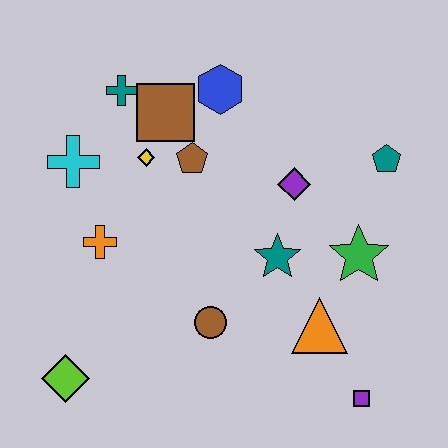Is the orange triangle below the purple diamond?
Yes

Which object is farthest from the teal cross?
The purple square is farthest from the teal cross.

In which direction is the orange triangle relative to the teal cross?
The orange triangle is below the teal cross.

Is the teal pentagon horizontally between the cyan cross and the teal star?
No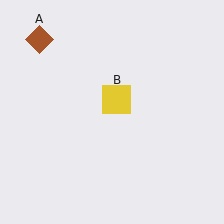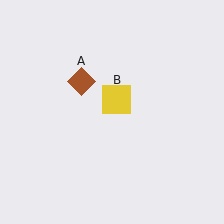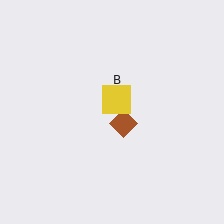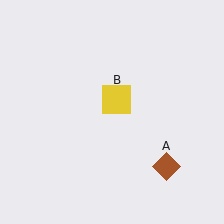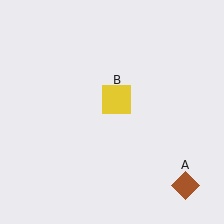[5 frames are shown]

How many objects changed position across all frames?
1 object changed position: brown diamond (object A).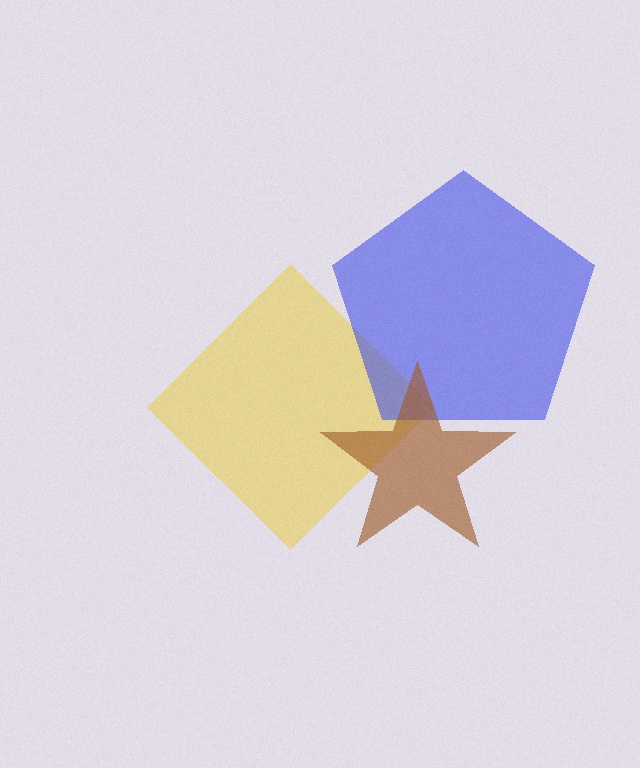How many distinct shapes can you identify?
There are 3 distinct shapes: a yellow diamond, a blue pentagon, a brown star.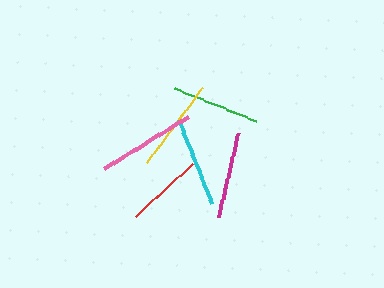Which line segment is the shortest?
The red line is the shortest at approximately 78 pixels.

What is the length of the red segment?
The red segment is approximately 78 pixels long.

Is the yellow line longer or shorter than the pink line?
The pink line is longer than the yellow line.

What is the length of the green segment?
The green segment is approximately 88 pixels long.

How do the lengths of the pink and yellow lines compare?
The pink and yellow lines are approximately the same length.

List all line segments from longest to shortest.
From longest to shortest: pink, yellow, cyan, green, magenta, red.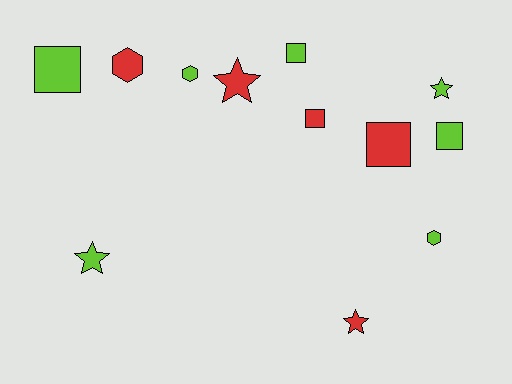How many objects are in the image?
There are 12 objects.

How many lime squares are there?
There are 3 lime squares.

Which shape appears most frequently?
Square, with 5 objects.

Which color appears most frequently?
Lime, with 7 objects.